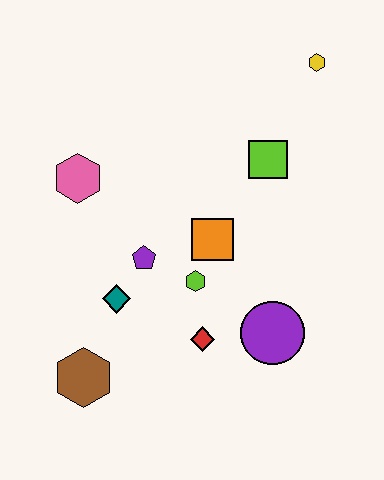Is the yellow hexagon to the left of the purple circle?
No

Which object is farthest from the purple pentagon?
The yellow hexagon is farthest from the purple pentagon.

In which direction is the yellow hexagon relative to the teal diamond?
The yellow hexagon is above the teal diamond.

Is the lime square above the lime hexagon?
Yes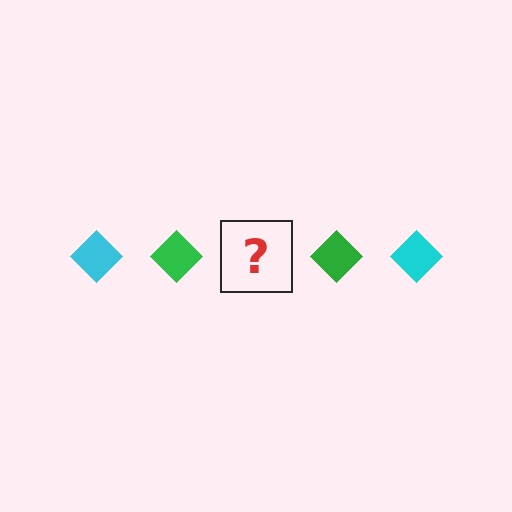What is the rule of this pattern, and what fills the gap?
The rule is that the pattern cycles through cyan, green diamonds. The gap should be filled with a cyan diamond.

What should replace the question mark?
The question mark should be replaced with a cyan diamond.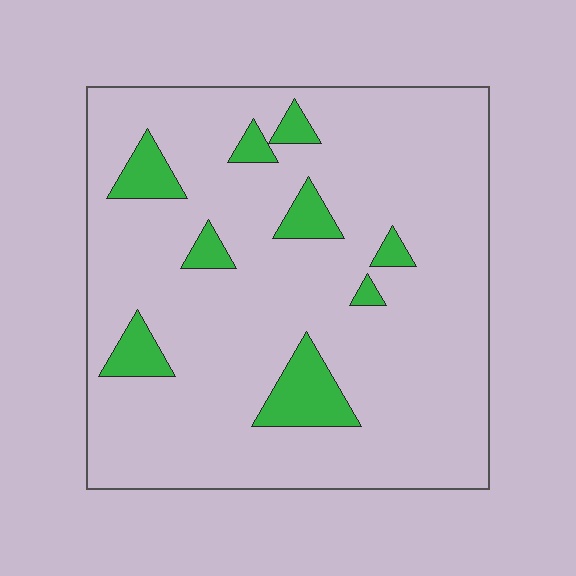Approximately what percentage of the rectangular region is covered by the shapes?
Approximately 10%.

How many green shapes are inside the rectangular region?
9.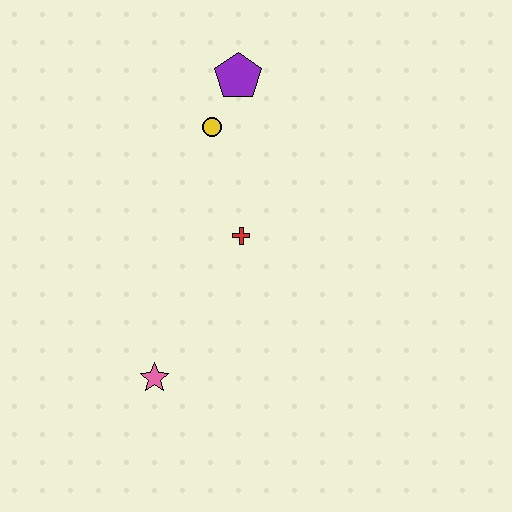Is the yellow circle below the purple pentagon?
Yes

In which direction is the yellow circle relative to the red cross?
The yellow circle is above the red cross.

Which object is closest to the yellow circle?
The purple pentagon is closest to the yellow circle.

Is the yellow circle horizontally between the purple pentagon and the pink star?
Yes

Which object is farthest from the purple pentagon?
The pink star is farthest from the purple pentagon.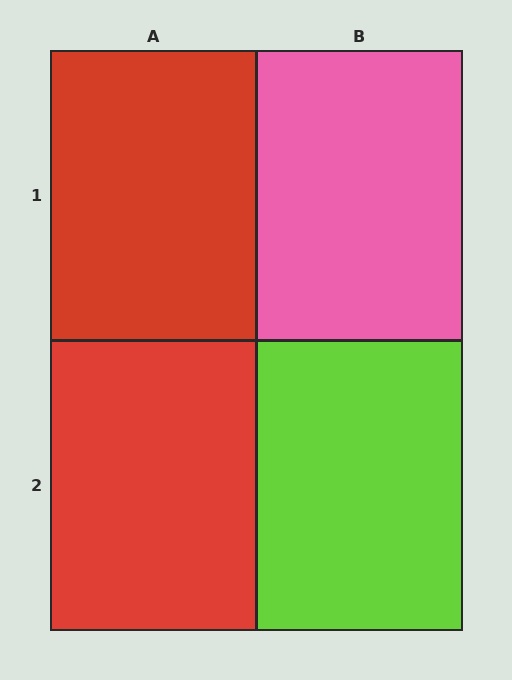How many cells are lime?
1 cell is lime.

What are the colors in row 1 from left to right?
Red, pink.